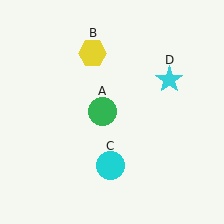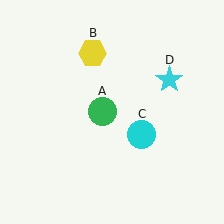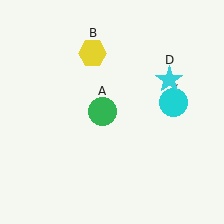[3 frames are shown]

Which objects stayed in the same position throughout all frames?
Green circle (object A) and yellow hexagon (object B) and cyan star (object D) remained stationary.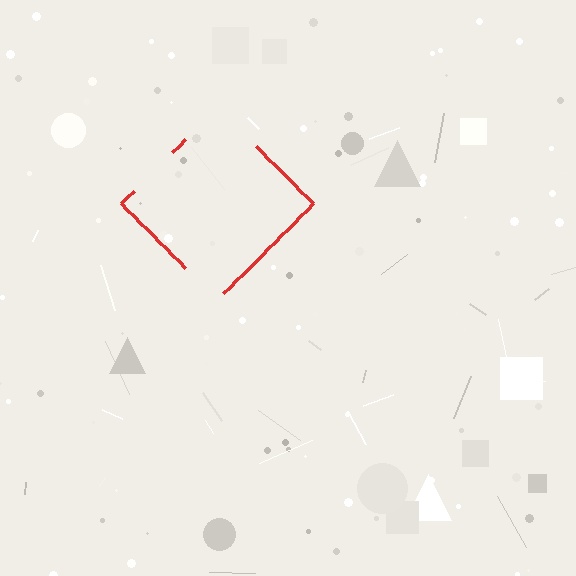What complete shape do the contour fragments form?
The contour fragments form a diamond.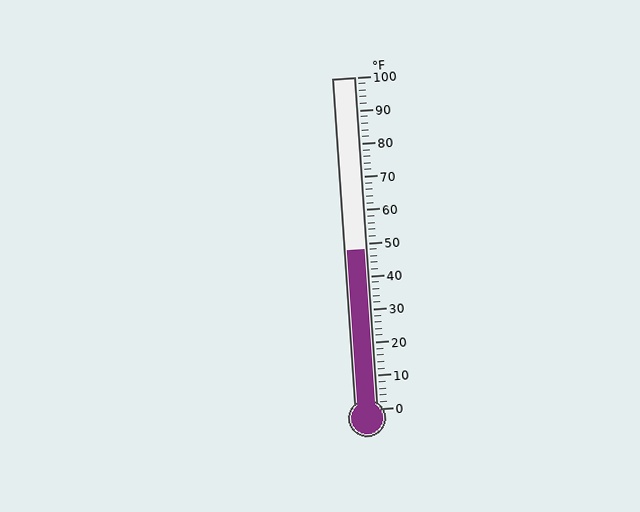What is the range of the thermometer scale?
The thermometer scale ranges from 0°F to 100°F.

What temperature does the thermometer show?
The thermometer shows approximately 48°F.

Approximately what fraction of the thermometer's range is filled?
The thermometer is filled to approximately 50% of its range.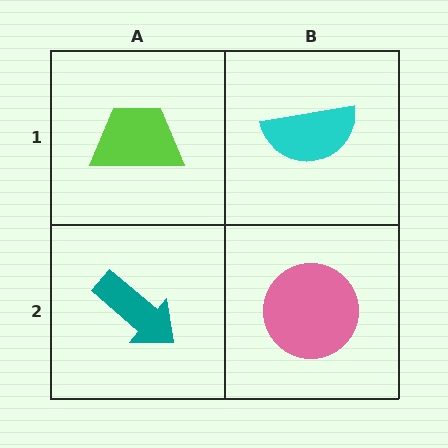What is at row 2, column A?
A teal arrow.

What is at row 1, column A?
A lime trapezoid.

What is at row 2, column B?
A pink circle.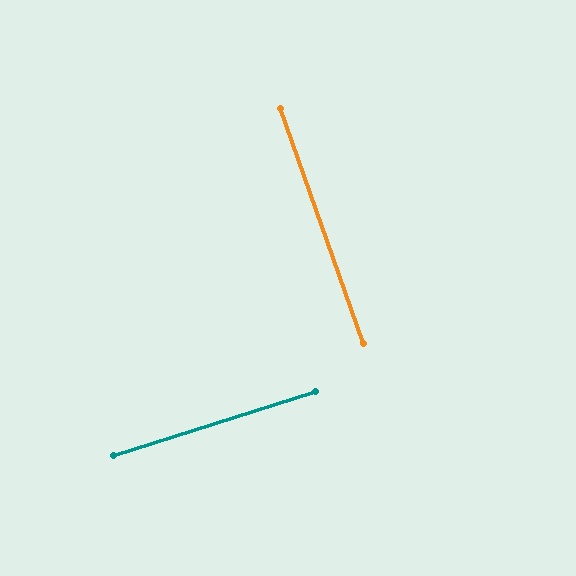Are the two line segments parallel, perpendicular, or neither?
Perpendicular — they meet at approximately 88°.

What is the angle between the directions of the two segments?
Approximately 88 degrees.